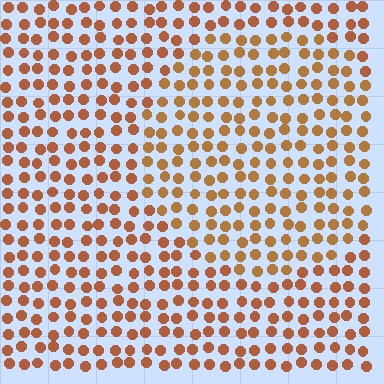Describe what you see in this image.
The image is filled with small brown elements in a uniform arrangement. A circle-shaped region is visible where the elements are tinted to a slightly different hue, forming a subtle color boundary.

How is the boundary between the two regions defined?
The boundary is defined purely by a slight shift in hue (about 15 degrees). Spacing, size, and orientation are identical on both sides.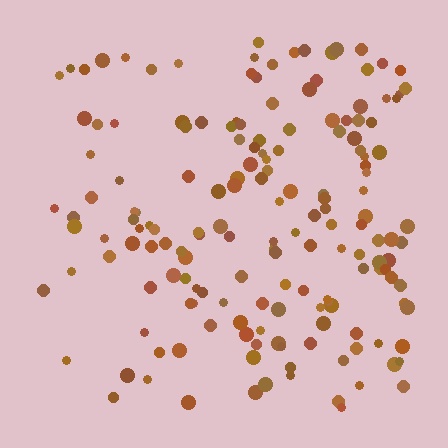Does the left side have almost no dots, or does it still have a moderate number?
Still a moderate number, just noticeably fewer than the right.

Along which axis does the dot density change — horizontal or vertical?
Horizontal.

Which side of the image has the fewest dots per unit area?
The left.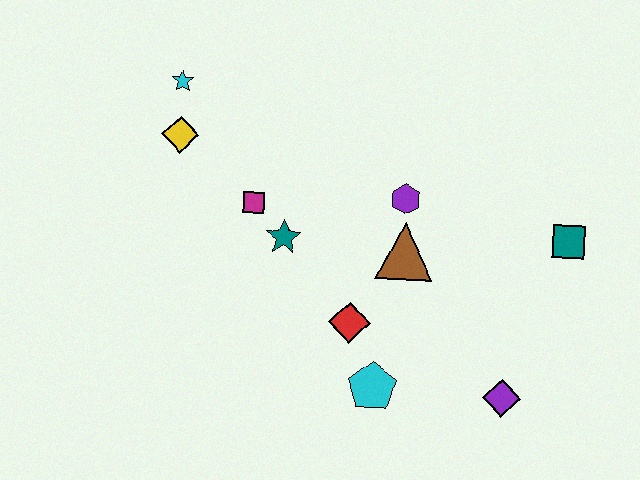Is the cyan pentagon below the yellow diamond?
Yes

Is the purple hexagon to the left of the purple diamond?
Yes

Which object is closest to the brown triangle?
The purple hexagon is closest to the brown triangle.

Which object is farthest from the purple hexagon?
The cyan star is farthest from the purple hexagon.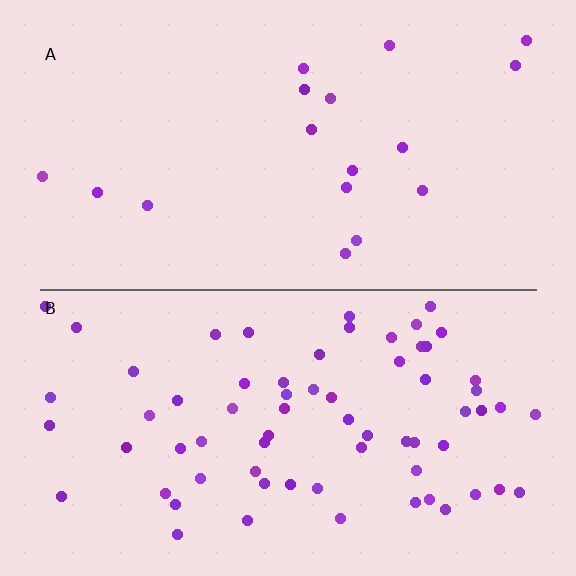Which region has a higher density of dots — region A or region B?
B (the bottom).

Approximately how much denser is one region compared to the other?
Approximately 3.9× — region B over region A.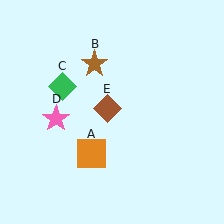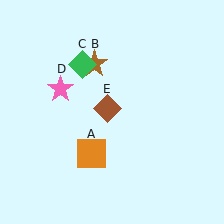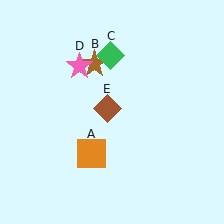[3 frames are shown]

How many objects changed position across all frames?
2 objects changed position: green diamond (object C), pink star (object D).